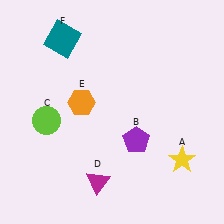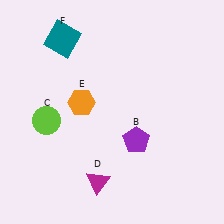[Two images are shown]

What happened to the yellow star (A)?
The yellow star (A) was removed in Image 2. It was in the bottom-right area of Image 1.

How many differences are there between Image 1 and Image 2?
There is 1 difference between the two images.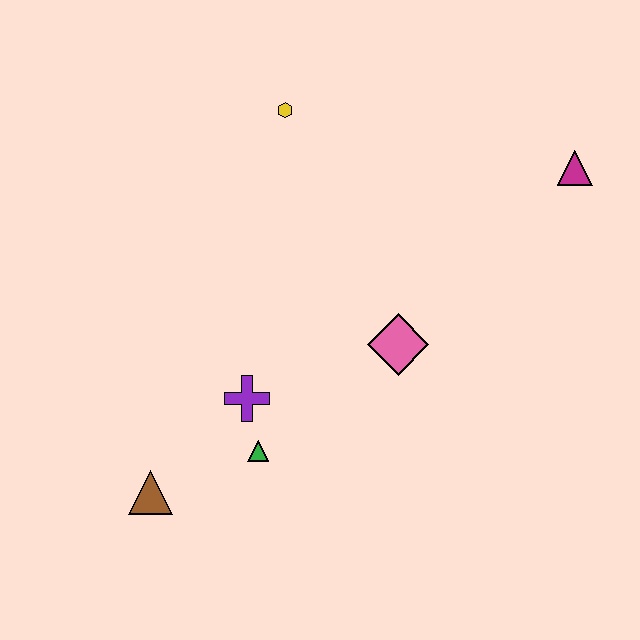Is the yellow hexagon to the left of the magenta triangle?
Yes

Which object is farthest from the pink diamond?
The brown triangle is farthest from the pink diamond.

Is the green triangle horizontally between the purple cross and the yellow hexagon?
Yes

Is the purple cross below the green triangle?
No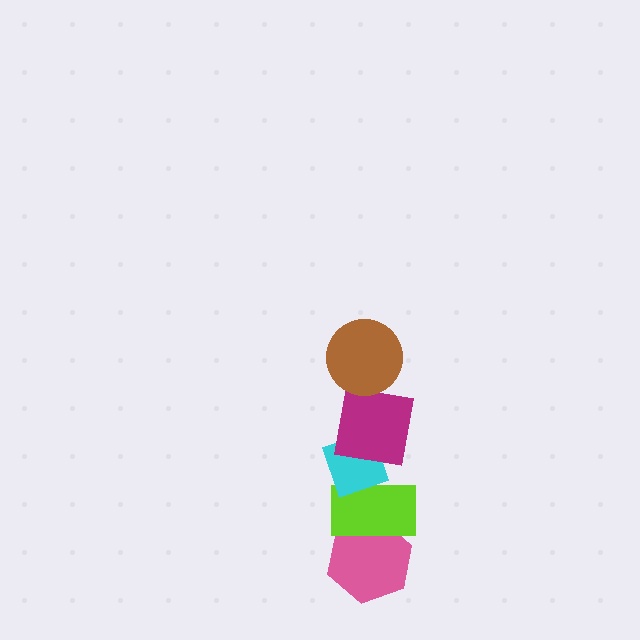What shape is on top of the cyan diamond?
The magenta square is on top of the cyan diamond.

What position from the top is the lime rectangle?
The lime rectangle is 4th from the top.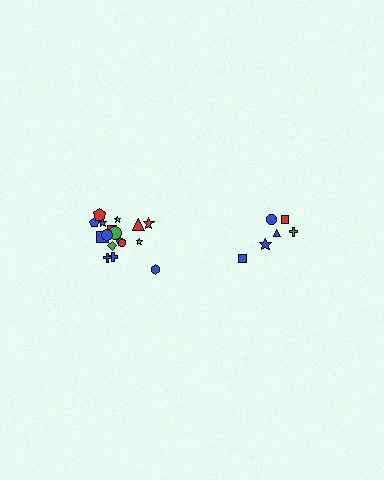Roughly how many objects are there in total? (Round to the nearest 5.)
Roughly 25 objects in total.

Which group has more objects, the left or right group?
The left group.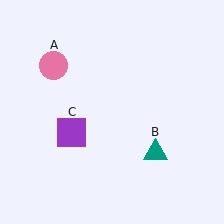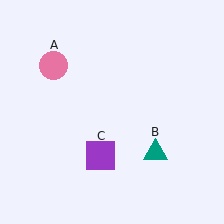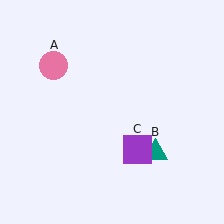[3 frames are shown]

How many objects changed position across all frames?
1 object changed position: purple square (object C).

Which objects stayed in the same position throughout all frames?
Pink circle (object A) and teal triangle (object B) remained stationary.